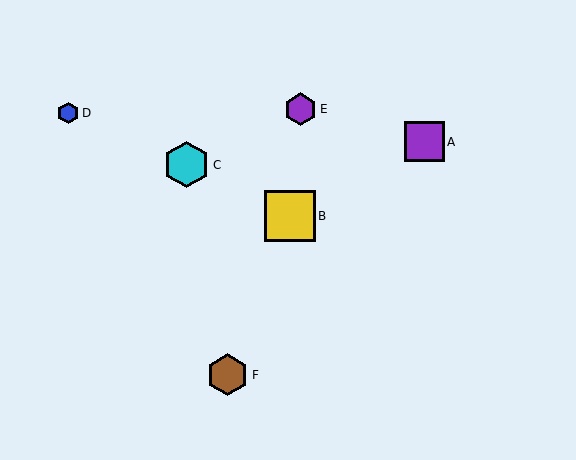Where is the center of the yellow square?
The center of the yellow square is at (290, 216).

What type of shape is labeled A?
Shape A is a purple square.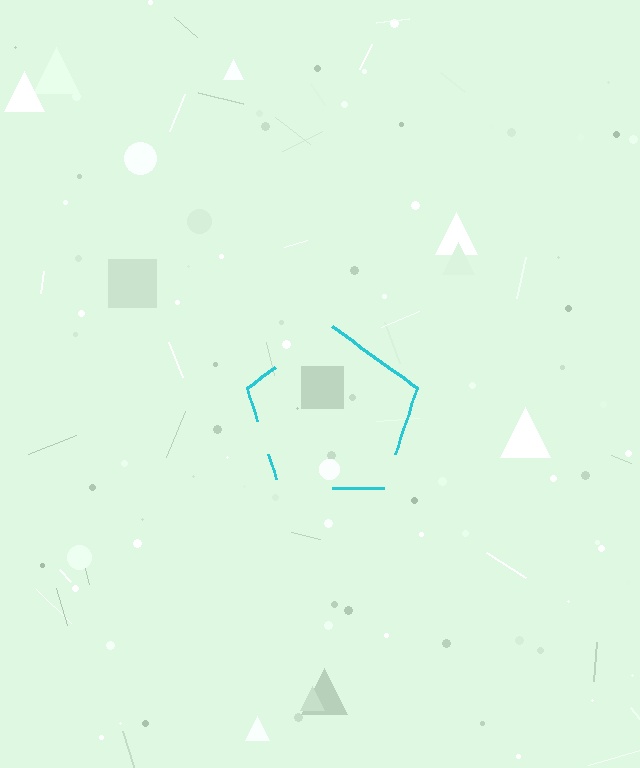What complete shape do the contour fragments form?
The contour fragments form a pentagon.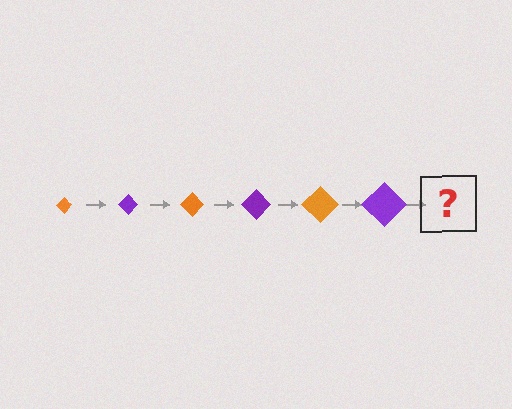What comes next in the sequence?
The next element should be an orange diamond, larger than the previous one.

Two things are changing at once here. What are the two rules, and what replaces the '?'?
The two rules are that the diamond grows larger each step and the color cycles through orange and purple. The '?' should be an orange diamond, larger than the previous one.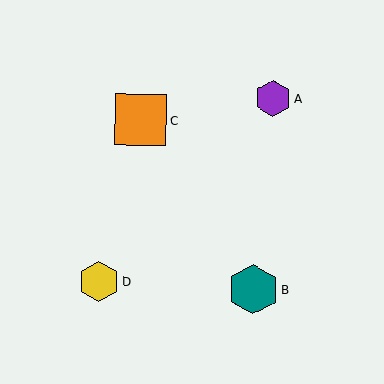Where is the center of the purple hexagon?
The center of the purple hexagon is at (273, 98).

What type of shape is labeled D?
Shape D is a yellow hexagon.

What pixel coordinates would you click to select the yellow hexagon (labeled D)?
Click at (99, 281) to select the yellow hexagon D.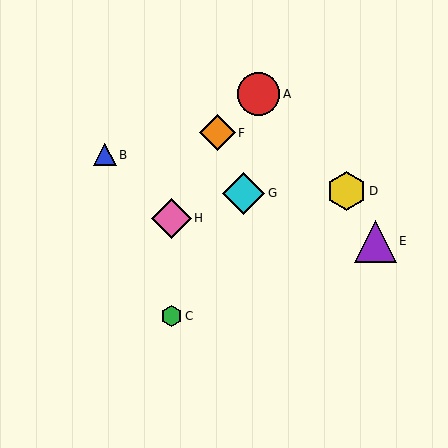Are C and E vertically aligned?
No, C is at x≈171 and E is at x≈375.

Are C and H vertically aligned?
Yes, both are at x≈171.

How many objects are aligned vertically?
2 objects (C, H) are aligned vertically.